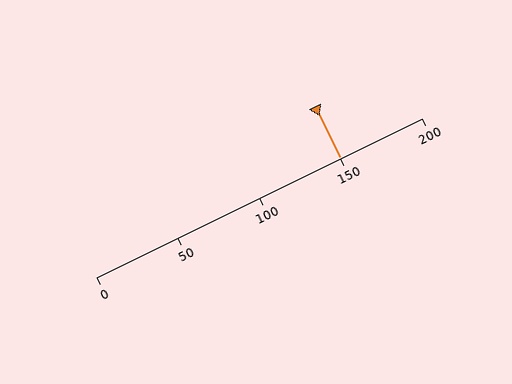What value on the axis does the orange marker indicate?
The marker indicates approximately 150.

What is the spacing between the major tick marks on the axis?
The major ticks are spaced 50 apart.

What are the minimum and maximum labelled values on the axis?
The axis runs from 0 to 200.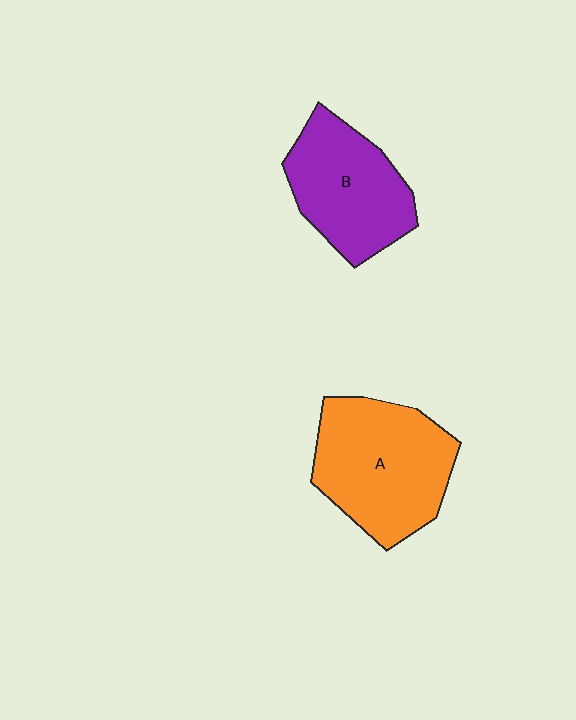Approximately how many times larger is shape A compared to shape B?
Approximately 1.2 times.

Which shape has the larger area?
Shape A (orange).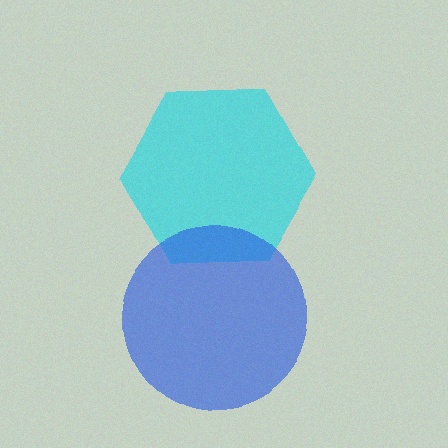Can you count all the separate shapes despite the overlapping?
Yes, there are 2 separate shapes.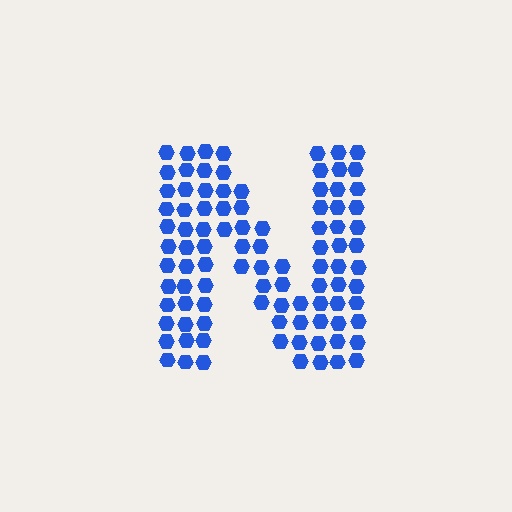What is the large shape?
The large shape is the letter N.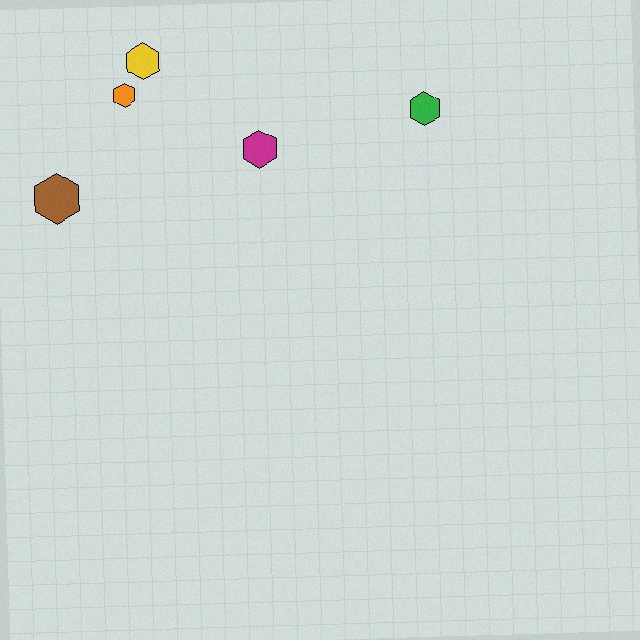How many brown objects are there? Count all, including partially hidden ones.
There is 1 brown object.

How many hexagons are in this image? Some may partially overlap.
There are 5 hexagons.